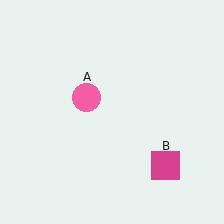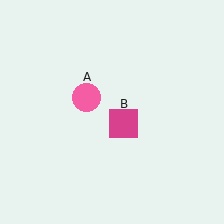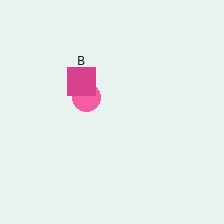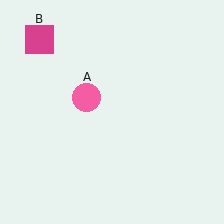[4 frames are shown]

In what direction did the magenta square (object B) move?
The magenta square (object B) moved up and to the left.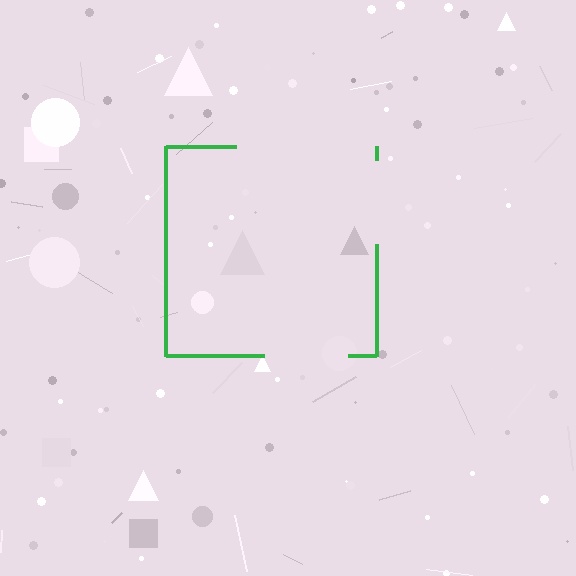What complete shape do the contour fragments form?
The contour fragments form a square.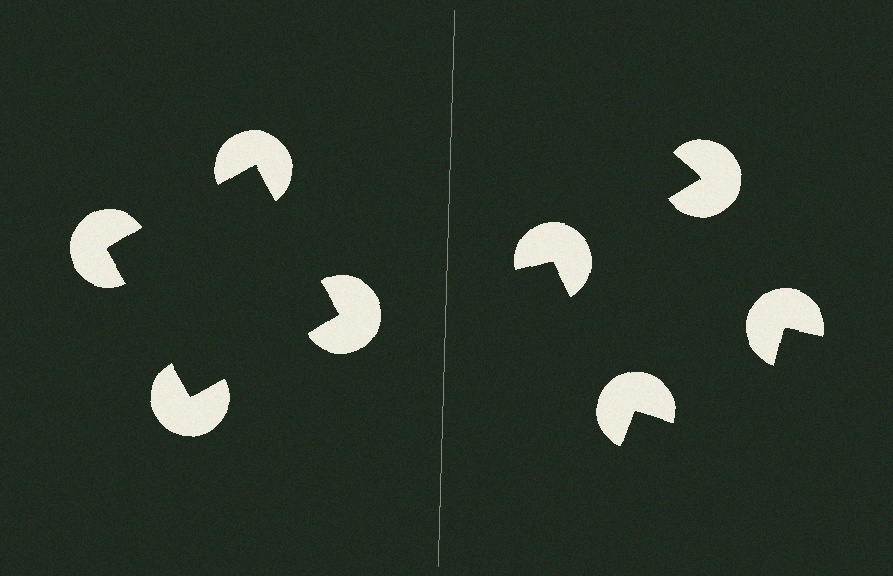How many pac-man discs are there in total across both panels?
8 — 4 on each side.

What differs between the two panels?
The pac-man discs are positioned identically on both sides; only the wedge orientations differ. On the left they align to a square; on the right they are misaligned.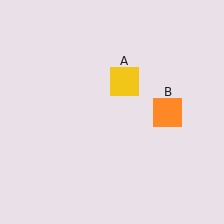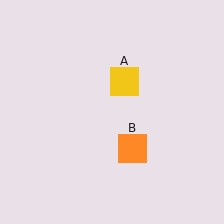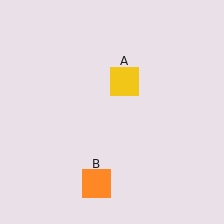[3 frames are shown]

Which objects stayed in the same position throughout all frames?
Yellow square (object A) remained stationary.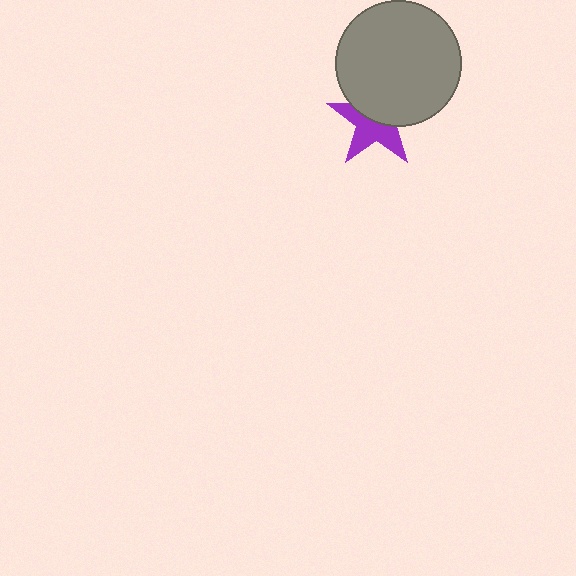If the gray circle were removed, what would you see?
You would see the complete purple star.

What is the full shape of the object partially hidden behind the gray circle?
The partially hidden object is a purple star.